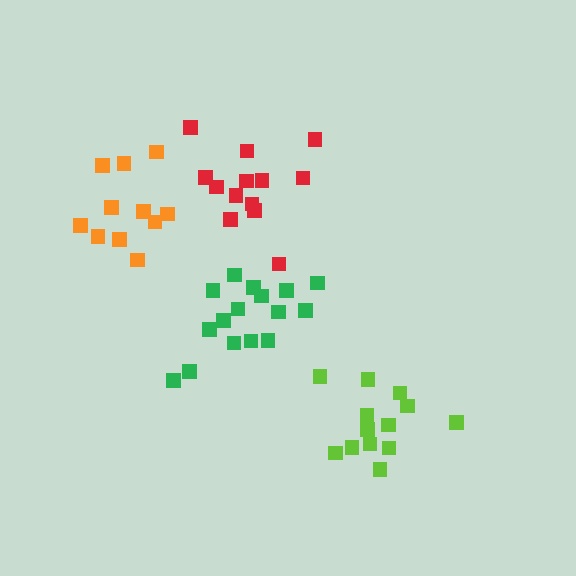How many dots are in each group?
Group 1: 16 dots, Group 2: 13 dots, Group 3: 11 dots, Group 4: 13 dots (53 total).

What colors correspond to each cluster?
The clusters are colored: green, red, orange, lime.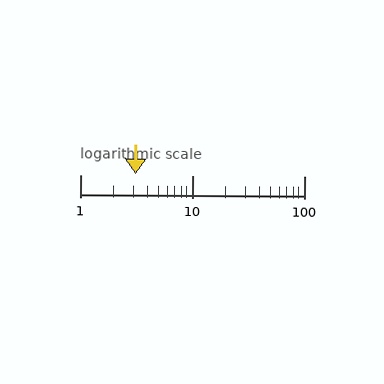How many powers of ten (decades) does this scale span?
The scale spans 2 decades, from 1 to 100.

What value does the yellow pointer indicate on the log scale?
The pointer indicates approximately 3.1.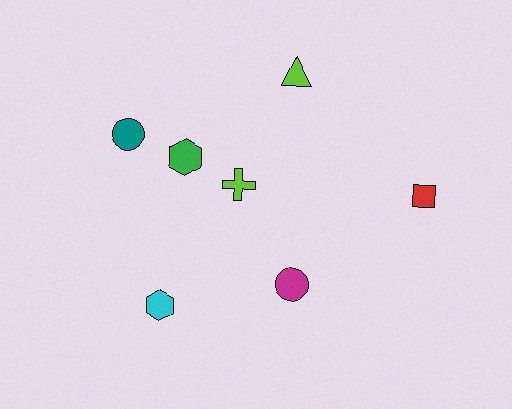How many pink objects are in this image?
There are no pink objects.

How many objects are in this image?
There are 7 objects.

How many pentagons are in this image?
There are no pentagons.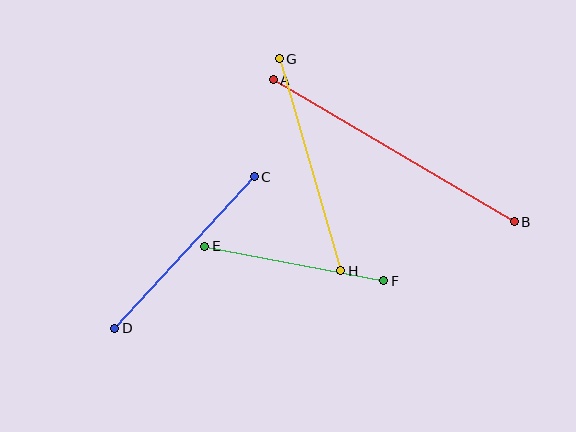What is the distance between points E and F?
The distance is approximately 182 pixels.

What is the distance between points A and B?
The distance is approximately 280 pixels.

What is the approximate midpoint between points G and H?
The midpoint is at approximately (310, 165) pixels.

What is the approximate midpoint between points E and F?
The midpoint is at approximately (294, 263) pixels.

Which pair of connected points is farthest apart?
Points A and B are farthest apart.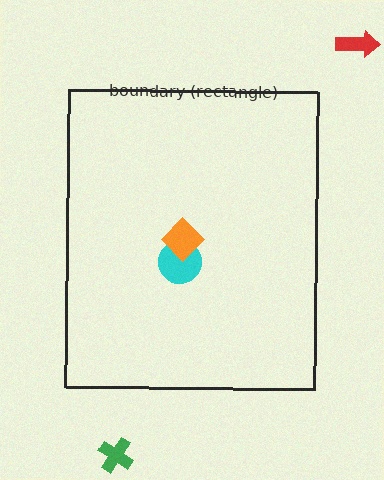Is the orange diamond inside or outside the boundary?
Inside.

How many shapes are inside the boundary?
2 inside, 2 outside.